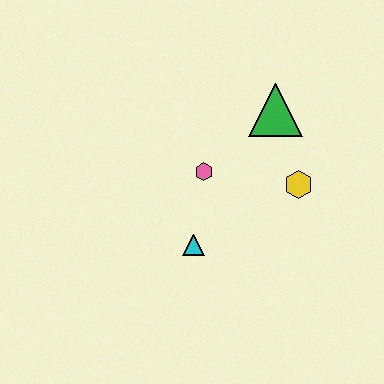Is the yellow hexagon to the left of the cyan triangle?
No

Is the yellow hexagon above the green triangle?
No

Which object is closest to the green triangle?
The yellow hexagon is closest to the green triangle.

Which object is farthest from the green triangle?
The cyan triangle is farthest from the green triangle.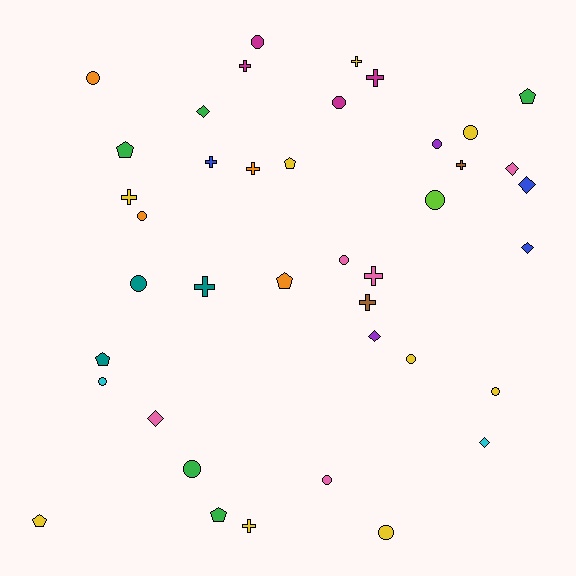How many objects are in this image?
There are 40 objects.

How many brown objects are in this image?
There are 2 brown objects.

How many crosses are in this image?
There are 11 crosses.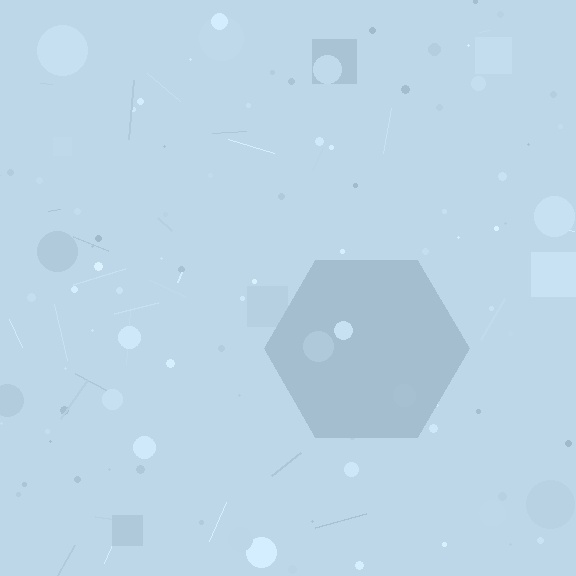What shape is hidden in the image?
A hexagon is hidden in the image.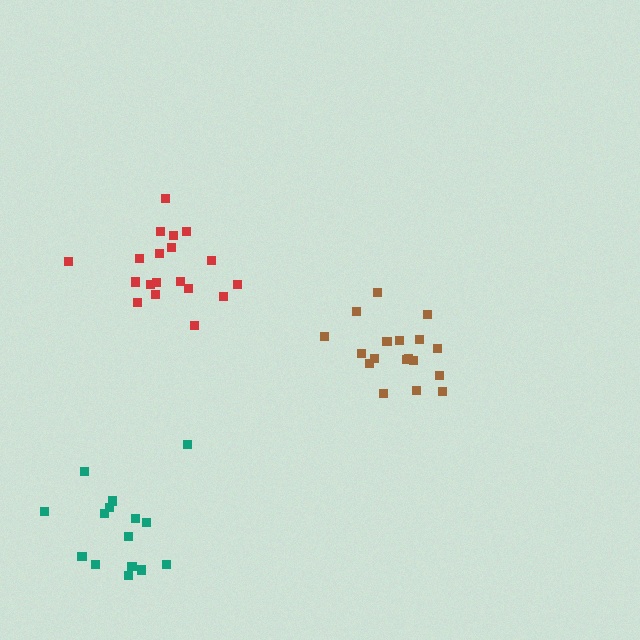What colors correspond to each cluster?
The clusters are colored: brown, red, teal.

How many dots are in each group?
Group 1: 18 dots, Group 2: 19 dots, Group 3: 15 dots (52 total).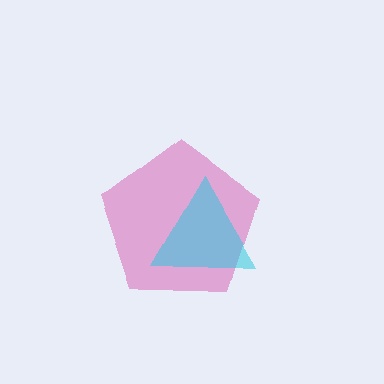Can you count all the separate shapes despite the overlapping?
Yes, there are 2 separate shapes.